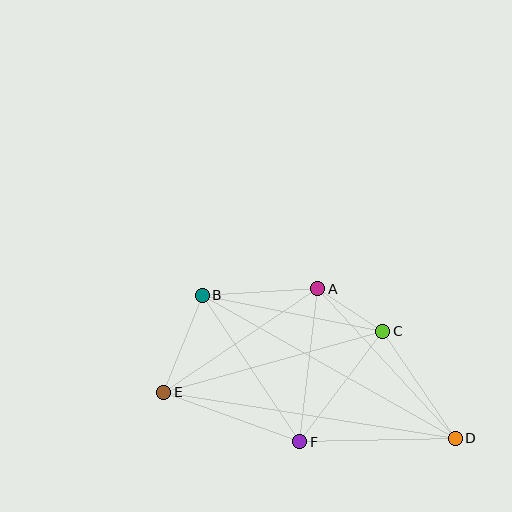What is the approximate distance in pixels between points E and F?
The distance between E and F is approximately 144 pixels.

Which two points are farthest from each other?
Points D and E are farthest from each other.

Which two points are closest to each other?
Points A and C are closest to each other.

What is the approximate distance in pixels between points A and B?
The distance between A and B is approximately 116 pixels.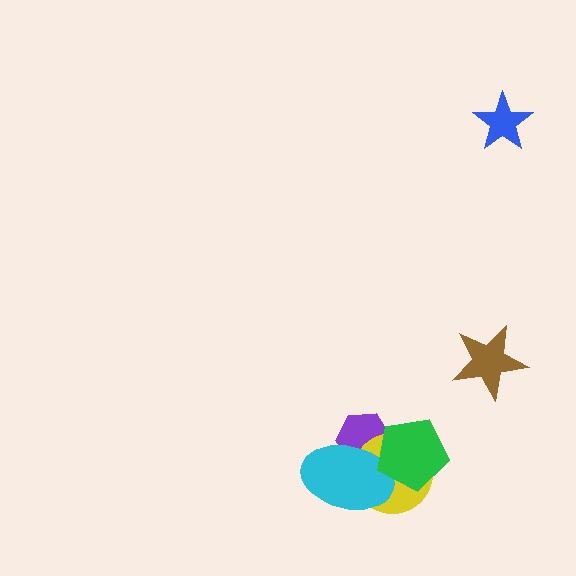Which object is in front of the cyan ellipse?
The green pentagon is in front of the cyan ellipse.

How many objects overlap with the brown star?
0 objects overlap with the brown star.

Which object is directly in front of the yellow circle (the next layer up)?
The cyan ellipse is directly in front of the yellow circle.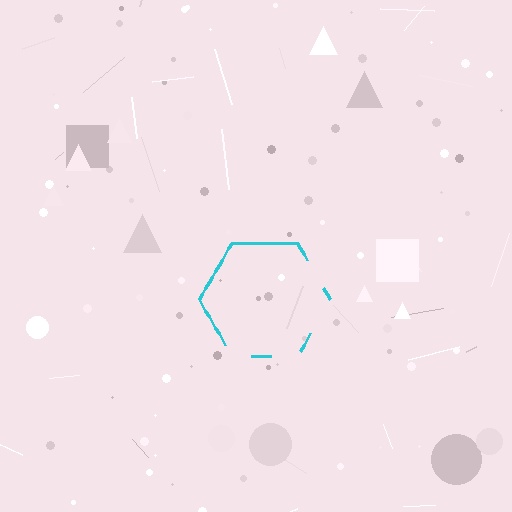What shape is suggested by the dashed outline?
The dashed outline suggests a hexagon.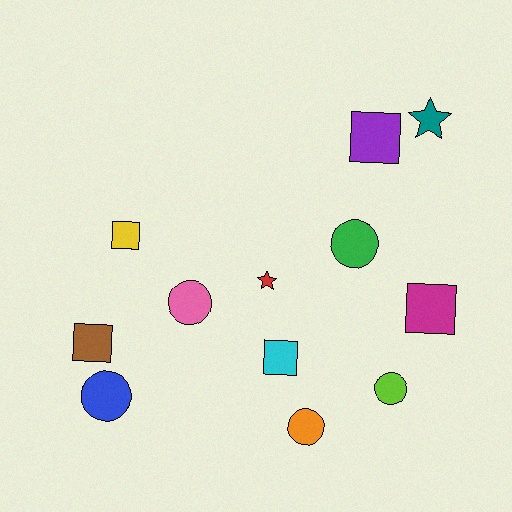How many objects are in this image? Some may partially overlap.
There are 12 objects.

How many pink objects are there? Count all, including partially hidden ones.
There is 1 pink object.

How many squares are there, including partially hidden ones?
There are 5 squares.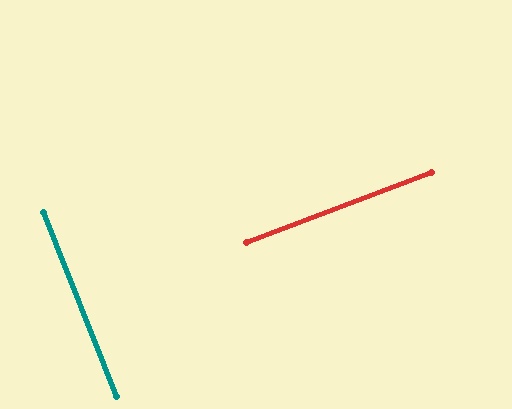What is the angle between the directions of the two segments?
Approximately 89 degrees.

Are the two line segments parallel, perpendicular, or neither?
Perpendicular — they meet at approximately 89°.